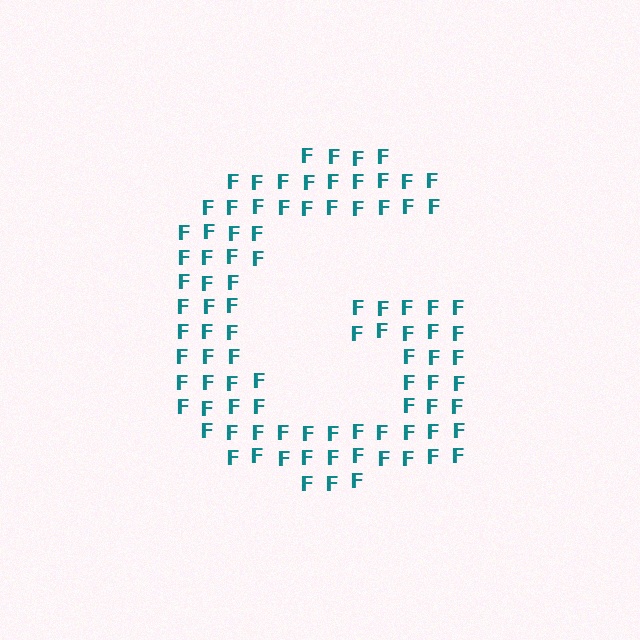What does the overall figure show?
The overall figure shows the letter G.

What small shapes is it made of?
It is made of small letter F's.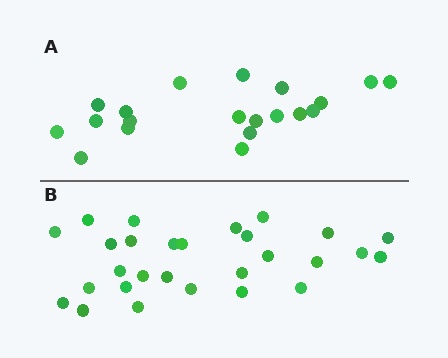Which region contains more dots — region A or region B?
Region B (the bottom region) has more dots.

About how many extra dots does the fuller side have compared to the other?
Region B has roughly 8 or so more dots than region A.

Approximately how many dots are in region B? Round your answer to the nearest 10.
About 30 dots. (The exact count is 28, which rounds to 30.)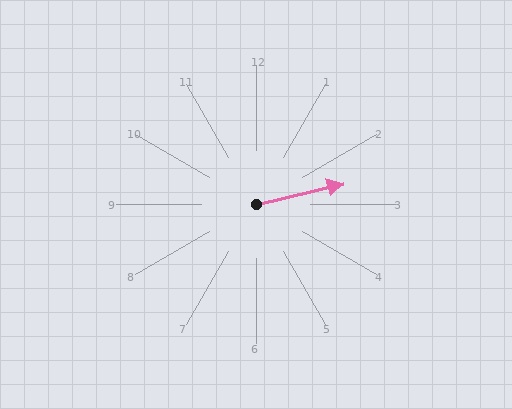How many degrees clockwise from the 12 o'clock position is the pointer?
Approximately 76 degrees.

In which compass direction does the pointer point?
East.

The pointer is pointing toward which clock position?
Roughly 3 o'clock.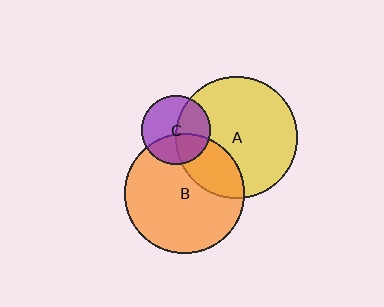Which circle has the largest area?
Circle A (yellow).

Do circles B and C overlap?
Yes.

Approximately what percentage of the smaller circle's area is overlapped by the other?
Approximately 35%.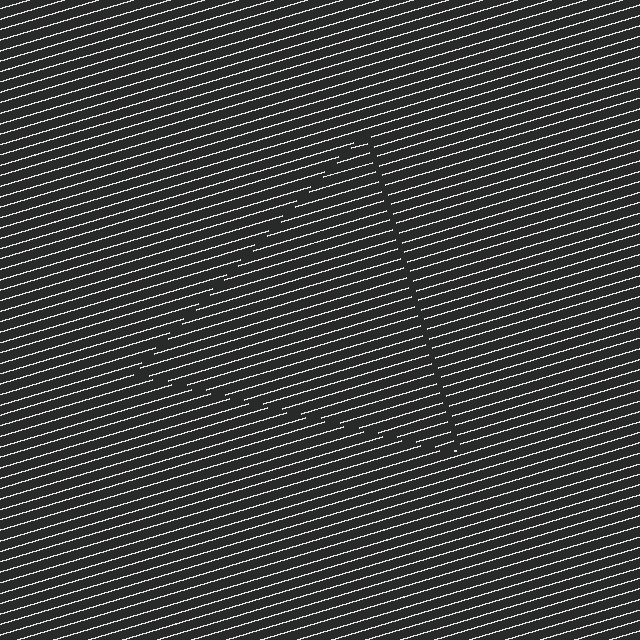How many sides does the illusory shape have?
3 sides — the line-ends trace a triangle.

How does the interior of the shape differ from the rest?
The interior of the shape contains the same grating, shifted by half a period — the contour is defined by the phase discontinuity where line-ends from the inner and outer gratings abut.